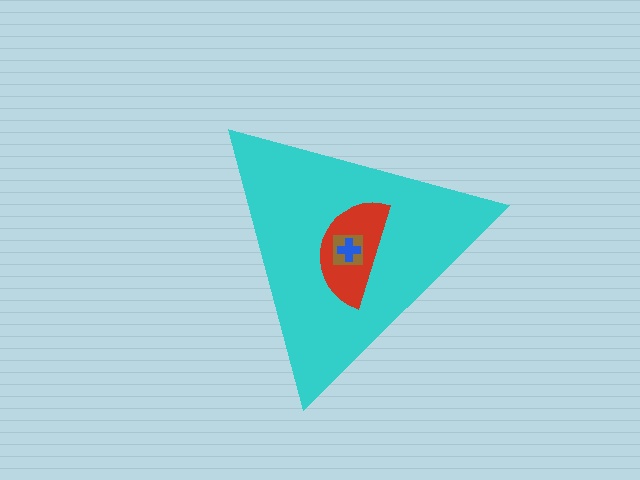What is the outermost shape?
The cyan triangle.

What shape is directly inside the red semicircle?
The brown square.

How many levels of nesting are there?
4.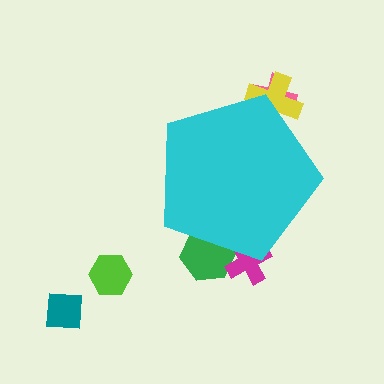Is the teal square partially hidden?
No, the teal square is fully visible.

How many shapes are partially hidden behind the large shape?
4 shapes are partially hidden.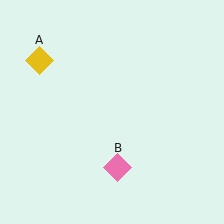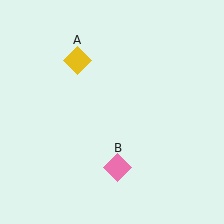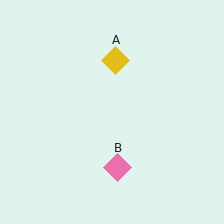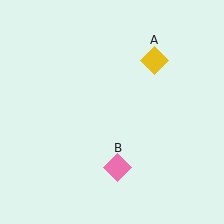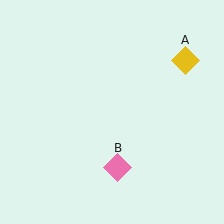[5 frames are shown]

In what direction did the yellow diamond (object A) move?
The yellow diamond (object A) moved right.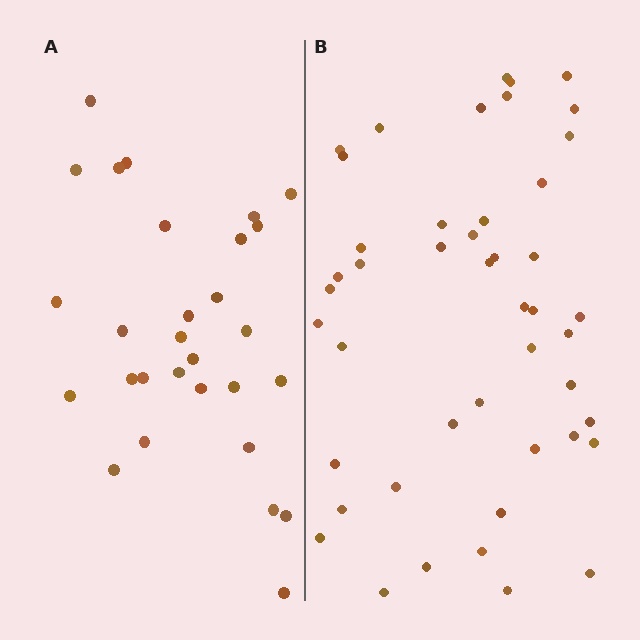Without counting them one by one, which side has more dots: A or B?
Region B (the right region) has more dots.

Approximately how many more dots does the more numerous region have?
Region B has approximately 15 more dots than region A.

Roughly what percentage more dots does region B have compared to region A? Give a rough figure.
About 60% more.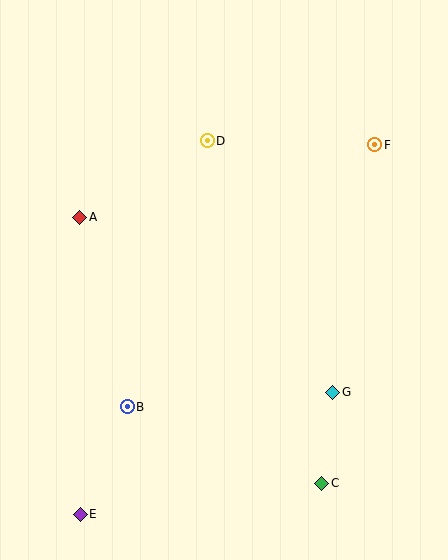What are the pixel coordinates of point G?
Point G is at (333, 392).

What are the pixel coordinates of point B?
Point B is at (127, 407).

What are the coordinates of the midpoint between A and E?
The midpoint between A and E is at (80, 366).